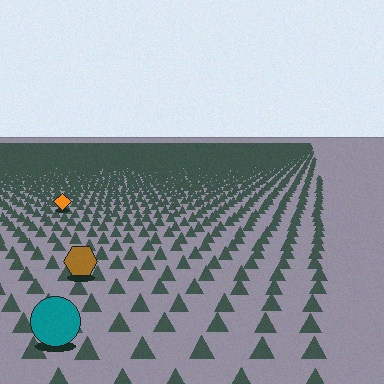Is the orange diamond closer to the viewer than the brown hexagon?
No. The brown hexagon is closer — you can tell from the texture gradient: the ground texture is coarser near it.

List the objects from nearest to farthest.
From nearest to farthest: the teal circle, the brown hexagon, the orange diamond.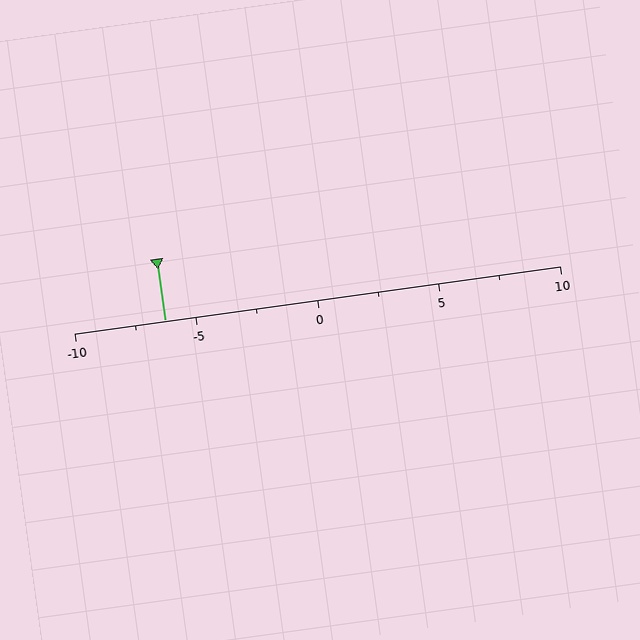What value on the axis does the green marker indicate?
The marker indicates approximately -6.2.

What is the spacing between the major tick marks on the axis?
The major ticks are spaced 5 apart.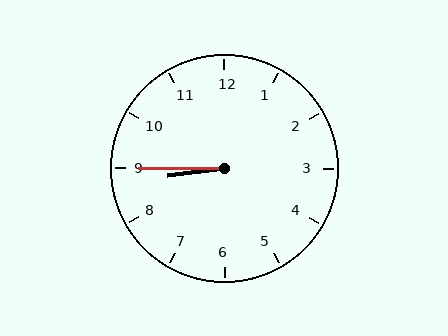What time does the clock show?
8:45.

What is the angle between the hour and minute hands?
Approximately 8 degrees.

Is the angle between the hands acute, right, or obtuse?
It is acute.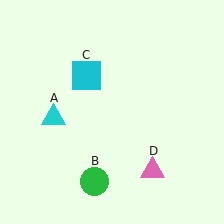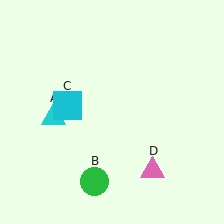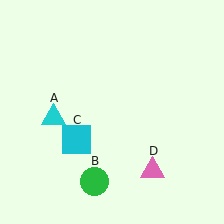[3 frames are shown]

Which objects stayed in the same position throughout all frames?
Cyan triangle (object A) and green circle (object B) and pink triangle (object D) remained stationary.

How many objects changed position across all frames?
1 object changed position: cyan square (object C).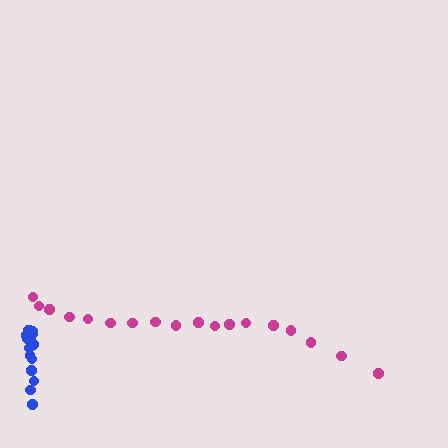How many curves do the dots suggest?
There are 2 distinct paths.